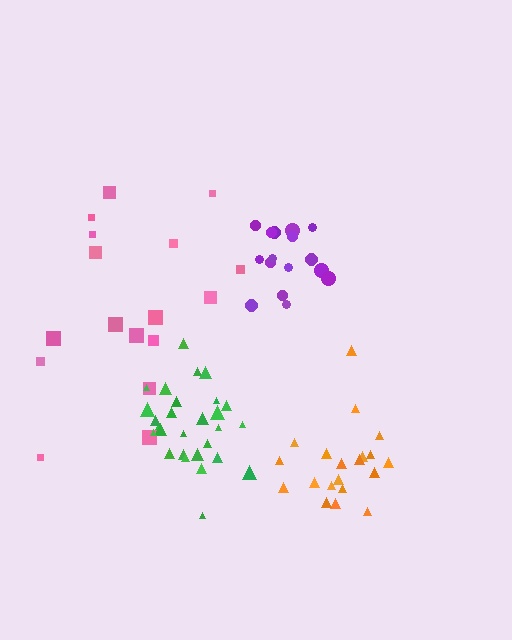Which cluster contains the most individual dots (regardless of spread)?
Green (28).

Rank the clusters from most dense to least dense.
green, purple, orange, pink.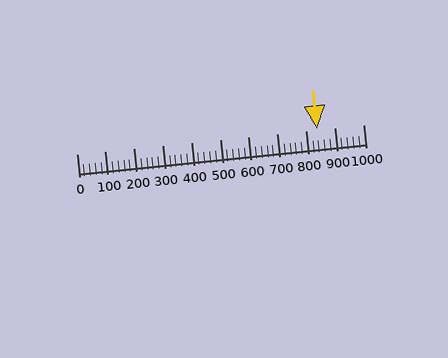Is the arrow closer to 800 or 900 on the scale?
The arrow is closer to 800.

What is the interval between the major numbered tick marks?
The major tick marks are spaced 100 units apart.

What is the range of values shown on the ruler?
The ruler shows values from 0 to 1000.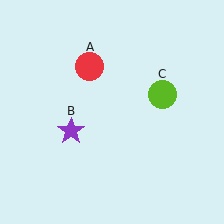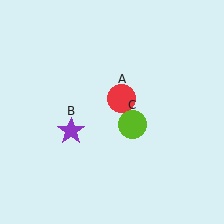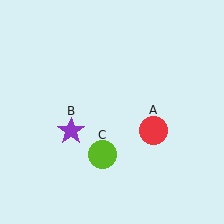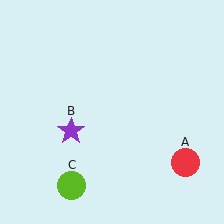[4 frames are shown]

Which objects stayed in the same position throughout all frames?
Purple star (object B) remained stationary.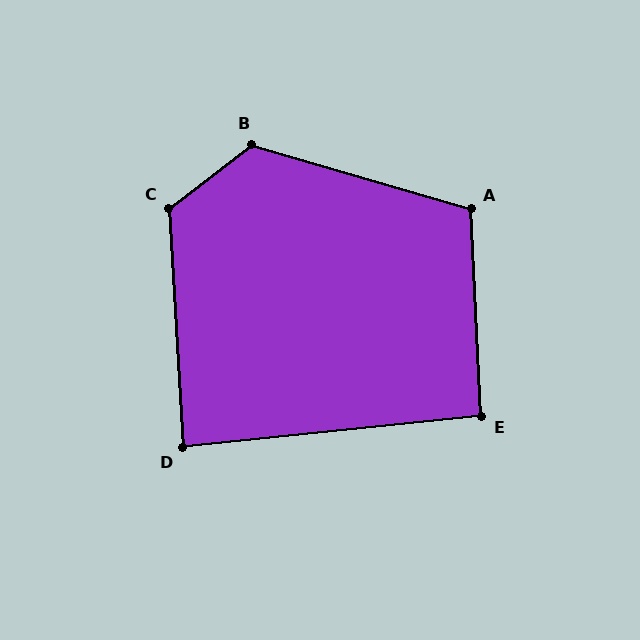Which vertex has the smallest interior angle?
D, at approximately 87 degrees.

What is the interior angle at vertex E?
Approximately 93 degrees (approximately right).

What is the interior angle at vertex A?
Approximately 109 degrees (obtuse).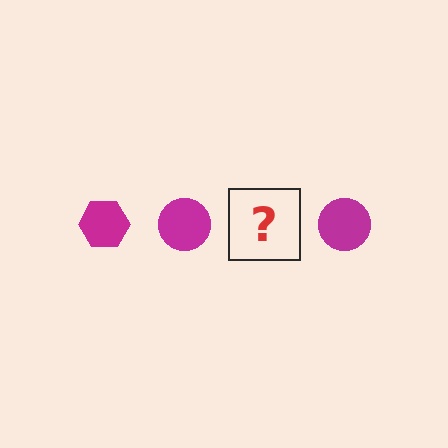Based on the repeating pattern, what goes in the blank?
The blank should be a magenta hexagon.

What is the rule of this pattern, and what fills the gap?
The rule is that the pattern cycles through hexagon, circle shapes in magenta. The gap should be filled with a magenta hexagon.